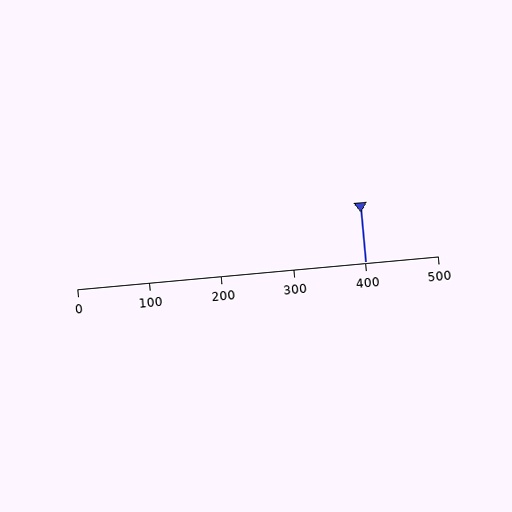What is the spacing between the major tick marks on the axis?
The major ticks are spaced 100 apart.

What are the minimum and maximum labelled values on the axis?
The axis runs from 0 to 500.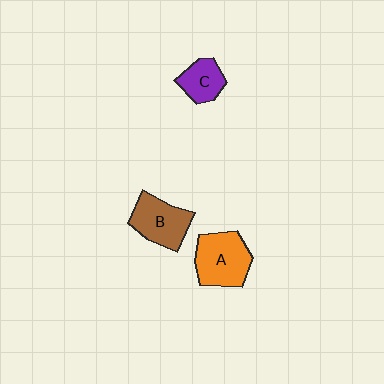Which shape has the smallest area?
Shape C (purple).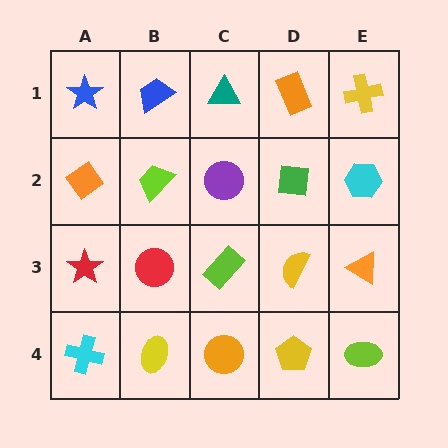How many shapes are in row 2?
5 shapes.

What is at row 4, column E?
A lime ellipse.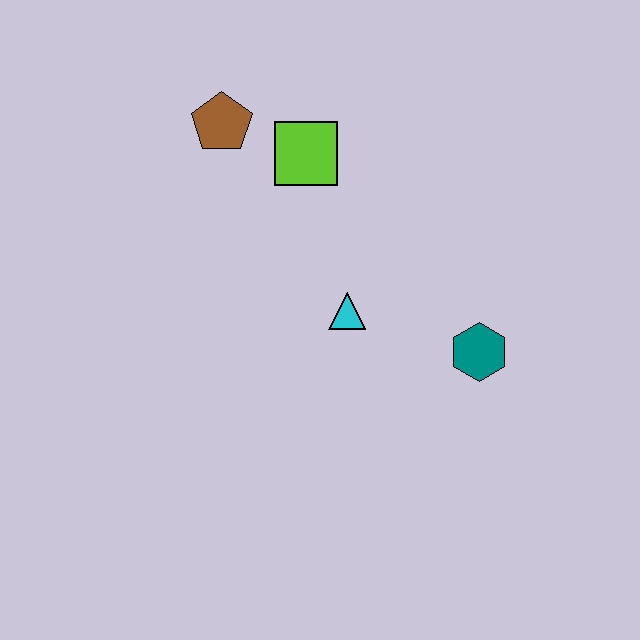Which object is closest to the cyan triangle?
The teal hexagon is closest to the cyan triangle.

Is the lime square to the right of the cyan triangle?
No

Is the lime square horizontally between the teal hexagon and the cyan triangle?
No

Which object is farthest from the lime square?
The teal hexagon is farthest from the lime square.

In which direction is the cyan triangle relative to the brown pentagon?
The cyan triangle is below the brown pentagon.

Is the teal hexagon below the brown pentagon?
Yes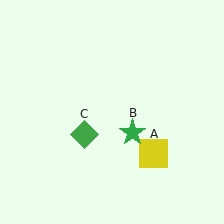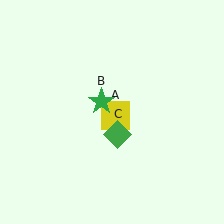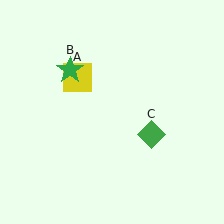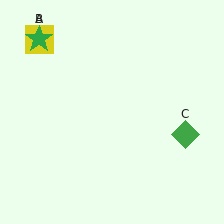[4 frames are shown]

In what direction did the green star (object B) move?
The green star (object B) moved up and to the left.